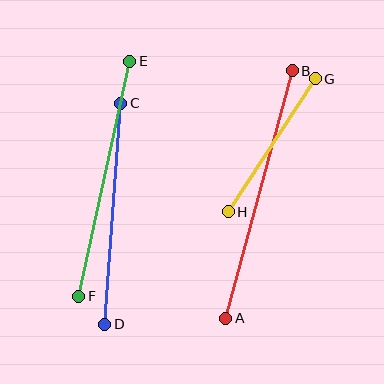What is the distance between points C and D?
The distance is approximately 222 pixels.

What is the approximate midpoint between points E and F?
The midpoint is at approximately (104, 179) pixels.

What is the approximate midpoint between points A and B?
The midpoint is at approximately (259, 194) pixels.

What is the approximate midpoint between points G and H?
The midpoint is at approximately (272, 145) pixels.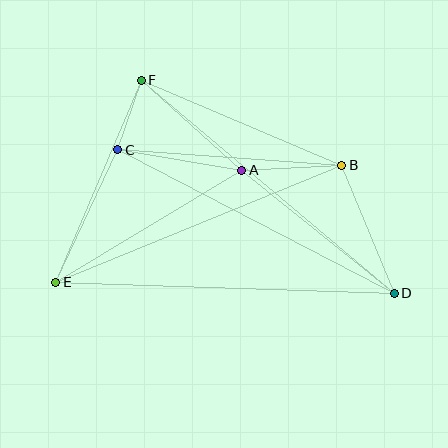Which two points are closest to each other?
Points C and F are closest to each other.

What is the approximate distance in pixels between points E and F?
The distance between E and F is approximately 219 pixels.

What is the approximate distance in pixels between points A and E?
The distance between A and E is approximately 217 pixels.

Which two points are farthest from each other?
Points D and E are farthest from each other.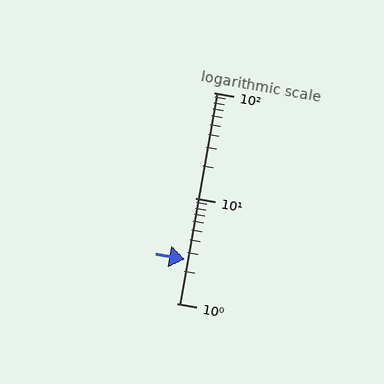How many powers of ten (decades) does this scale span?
The scale spans 2 decades, from 1 to 100.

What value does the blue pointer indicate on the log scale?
The pointer indicates approximately 2.6.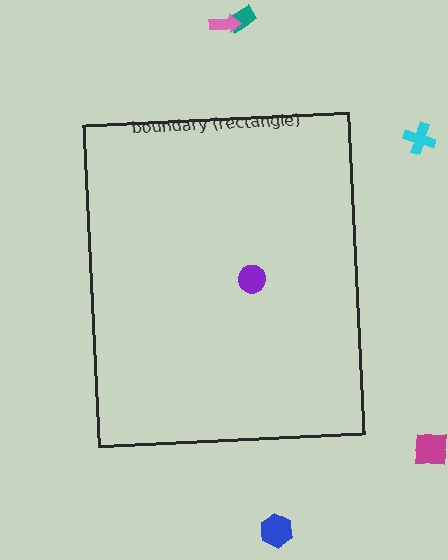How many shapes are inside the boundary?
1 inside, 5 outside.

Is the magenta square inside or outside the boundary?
Outside.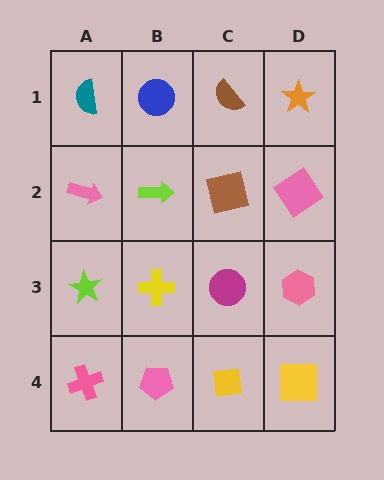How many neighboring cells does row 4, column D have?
2.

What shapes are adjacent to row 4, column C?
A magenta circle (row 3, column C), a pink pentagon (row 4, column B), a yellow square (row 4, column D).